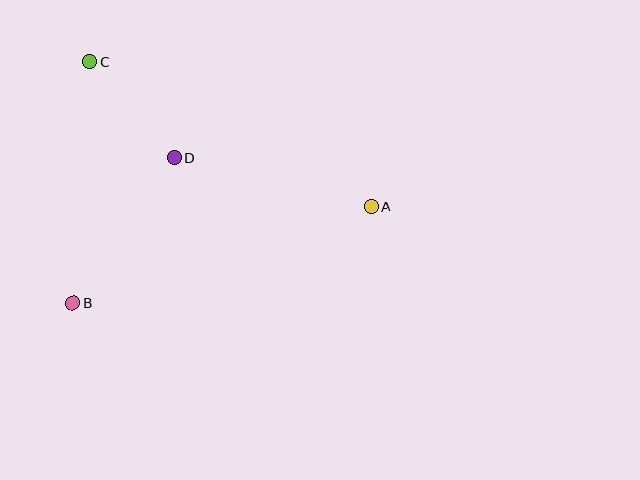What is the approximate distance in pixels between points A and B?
The distance between A and B is approximately 314 pixels.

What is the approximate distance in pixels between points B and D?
The distance between B and D is approximately 177 pixels.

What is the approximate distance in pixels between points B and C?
The distance between B and C is approximately 242 pixels.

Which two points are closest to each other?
Points C and D are closest to each other.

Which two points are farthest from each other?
Points A and C are farthest from each other.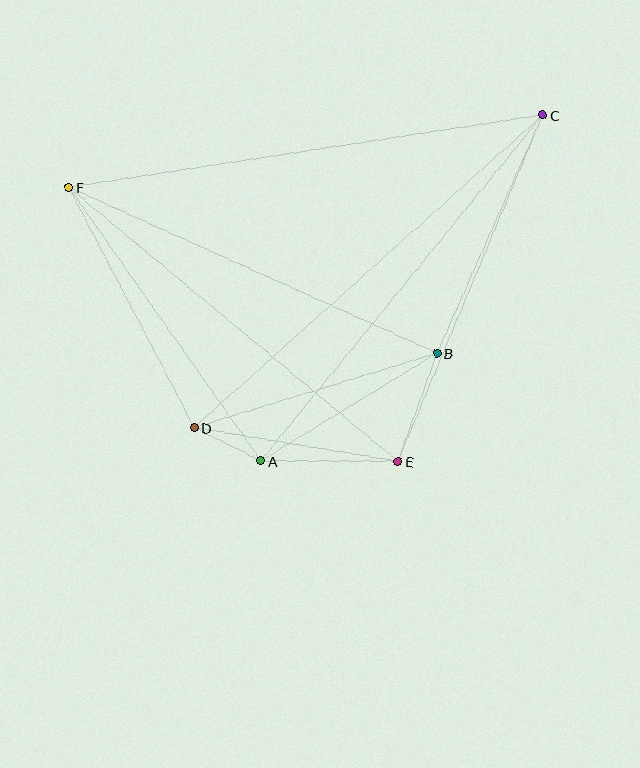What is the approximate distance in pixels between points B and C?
The distance between B and C is approximately 261 pixels.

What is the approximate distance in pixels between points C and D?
The distance between C and D is approximately 469 pixels.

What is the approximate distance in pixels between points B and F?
The distance between B and F is approximately 404 pixels.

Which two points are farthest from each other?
Points C and F are farthest from each other.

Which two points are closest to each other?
Points A and D are closest to each other.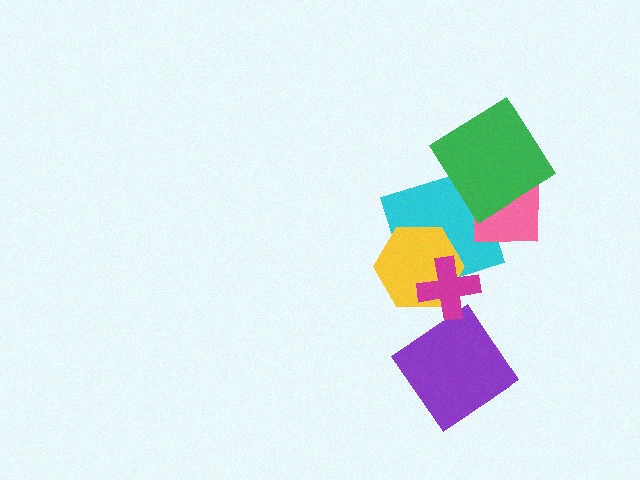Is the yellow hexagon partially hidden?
Yes, it is partially covered by another shape.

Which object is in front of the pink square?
The green diamond is in front of the pink square.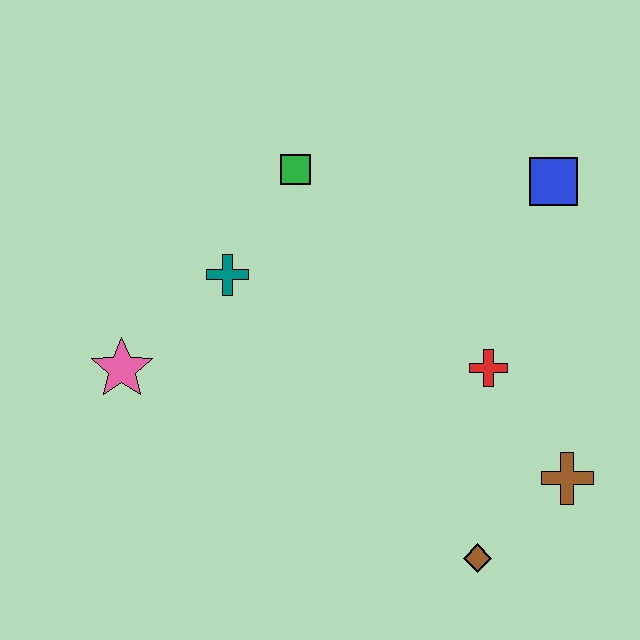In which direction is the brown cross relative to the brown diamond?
The brown cross is to the right of the brown diamond.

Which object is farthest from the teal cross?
The brown cross is farthest from the teal cross.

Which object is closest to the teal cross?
The green square is closest to the teal cross.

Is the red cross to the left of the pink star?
No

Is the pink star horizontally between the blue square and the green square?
No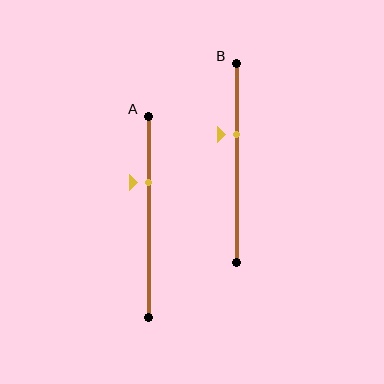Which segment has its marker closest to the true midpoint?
Segment B has its marker closest to the true midpoint.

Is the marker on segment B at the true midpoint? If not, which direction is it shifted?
No, the marker on segment B is shifted upward by about 14% of the segment length.